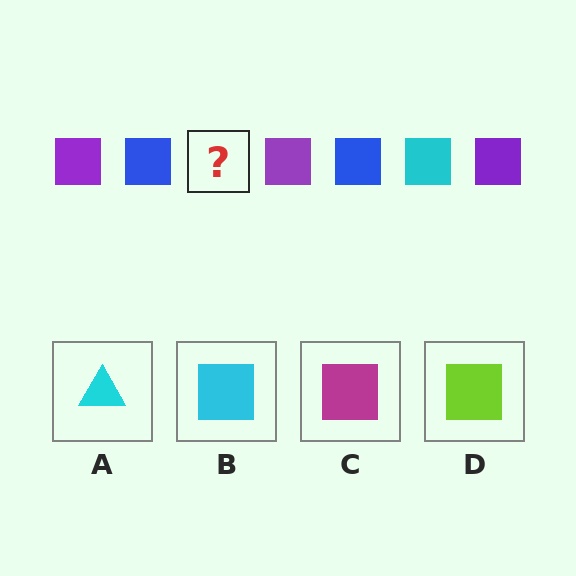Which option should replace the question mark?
Option B.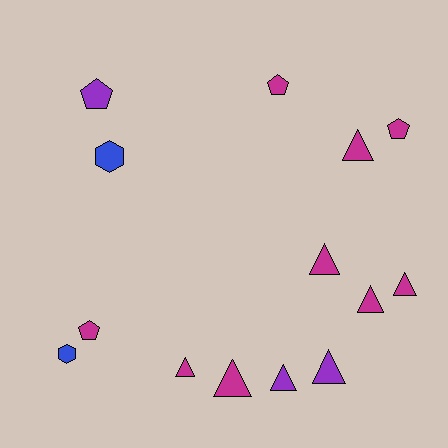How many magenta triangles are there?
There are 6 magenta triangles.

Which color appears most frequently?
Magenta, with 9 objects.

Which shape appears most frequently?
Triangle, with 8 objects.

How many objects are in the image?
There are 14 objects.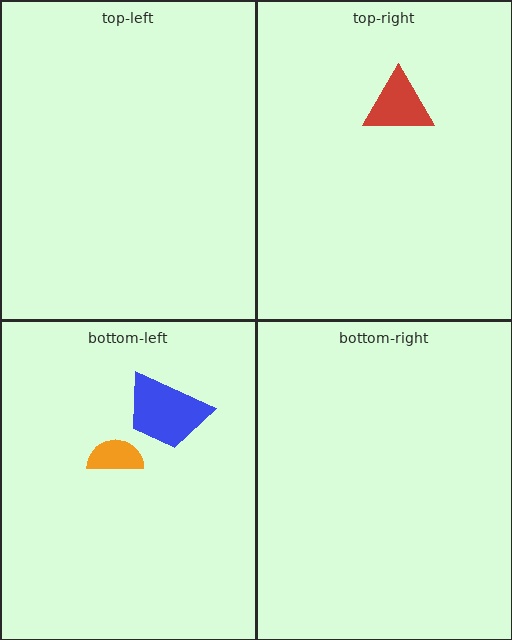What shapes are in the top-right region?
The red triangle.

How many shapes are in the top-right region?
1.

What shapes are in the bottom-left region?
The orange semicircle, the blue trapezoid.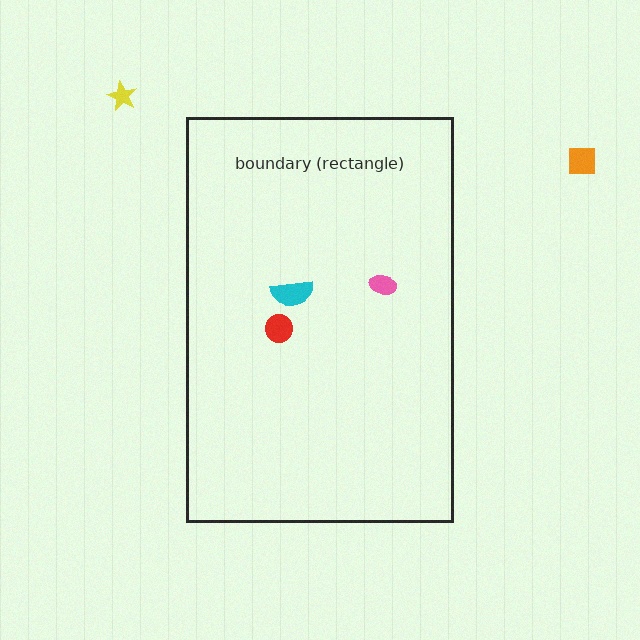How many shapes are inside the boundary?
3 inside, 2 outside.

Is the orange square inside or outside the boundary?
Outside.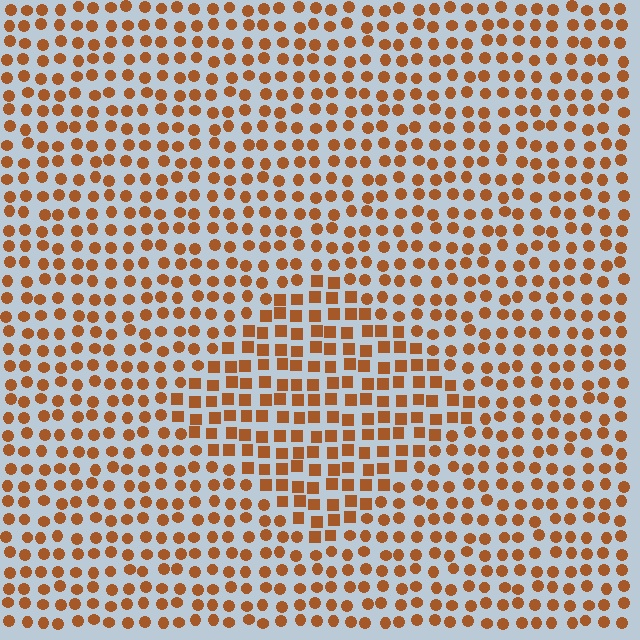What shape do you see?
I see a diamond.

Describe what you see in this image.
The image is filled with small brown elements arranged in a uniform grid. A diamond-shaped region contains squares, while the surrounding area contains circles. The boundary is defined purely by the change in element shape.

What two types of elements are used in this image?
The image uses squares inside the diamond region and circles outside it.